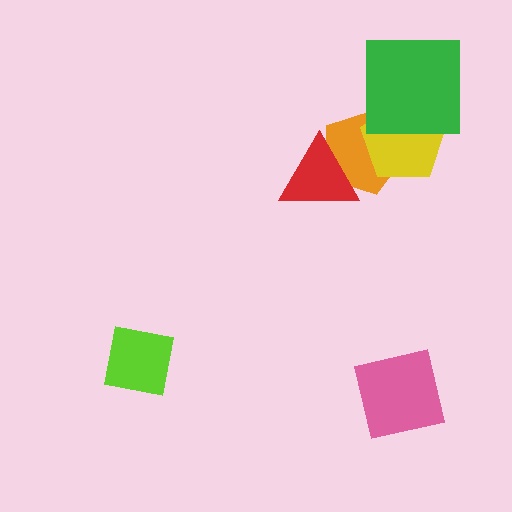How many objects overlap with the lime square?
0 objects overlap with the lime square.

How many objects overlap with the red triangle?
1 object overlaps with the red triangle.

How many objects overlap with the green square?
2 objects overlap with the green square.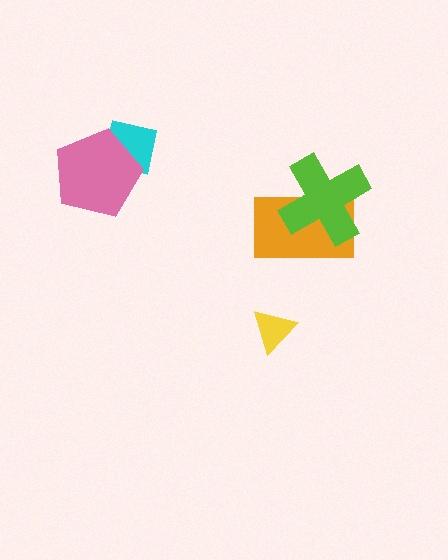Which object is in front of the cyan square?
The pink pentagon is in front of the cyan square.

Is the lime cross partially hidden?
No, no other shape covers it.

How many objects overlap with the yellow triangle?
0 objects overlap with the yellow triangle.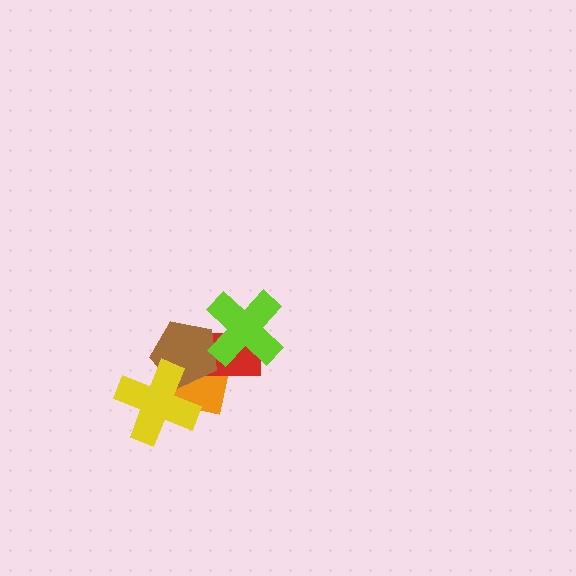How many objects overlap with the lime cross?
3 objects overlap with the lime cross.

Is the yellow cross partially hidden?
No, no other shape covers it.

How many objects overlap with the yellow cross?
2 objects overlap with the yellow cross.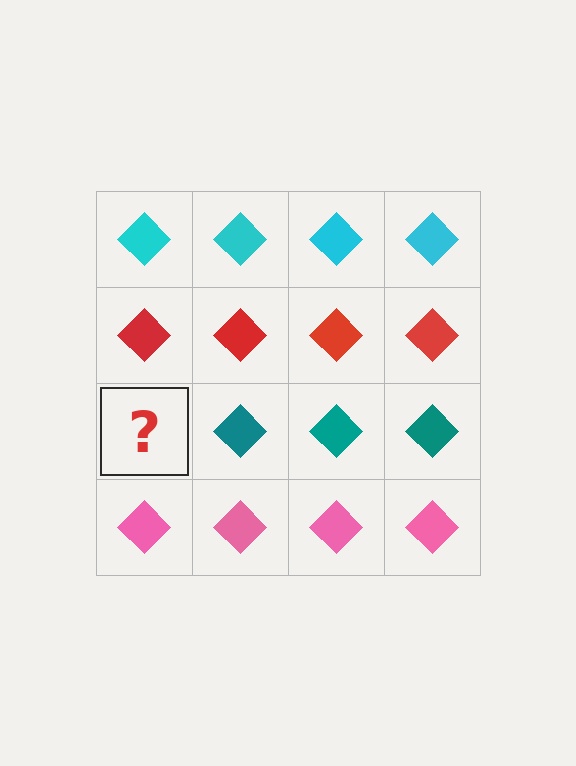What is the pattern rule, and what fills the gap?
The rule is that each row has a consistent color. The gap should be filled with a teal diamond.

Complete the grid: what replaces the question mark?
The question mark should be replaced with a teal diamond.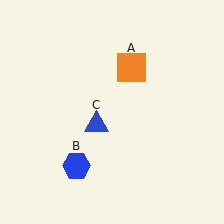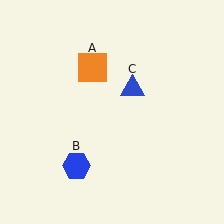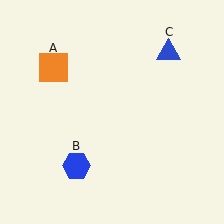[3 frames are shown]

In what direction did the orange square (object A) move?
The orange square (object A) moved left.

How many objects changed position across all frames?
2 objects changed position: orange square (object A), blue triangle (object C).